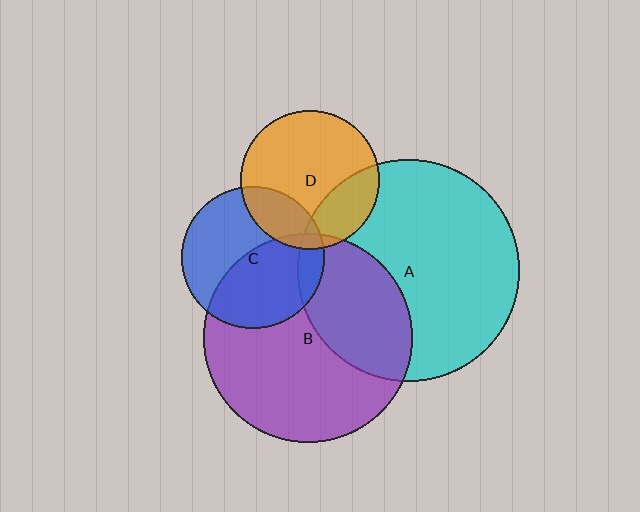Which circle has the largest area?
Circle A (cyan).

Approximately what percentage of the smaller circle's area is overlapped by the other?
Approximately 10%.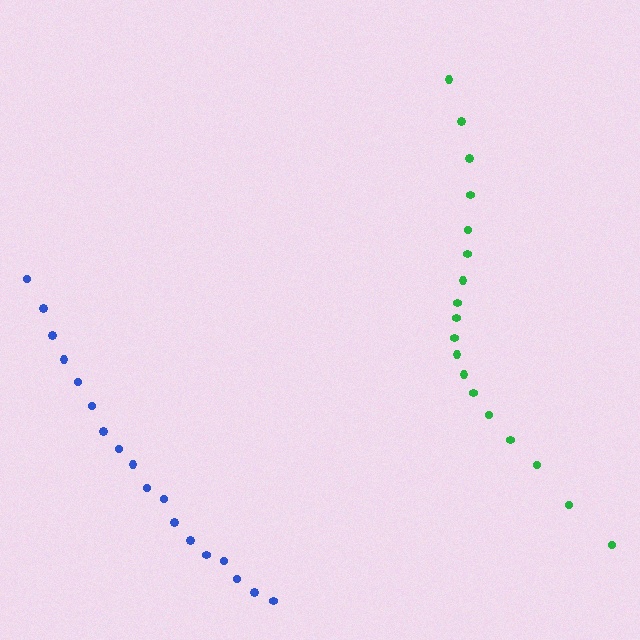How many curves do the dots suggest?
There are 2 distinct paths.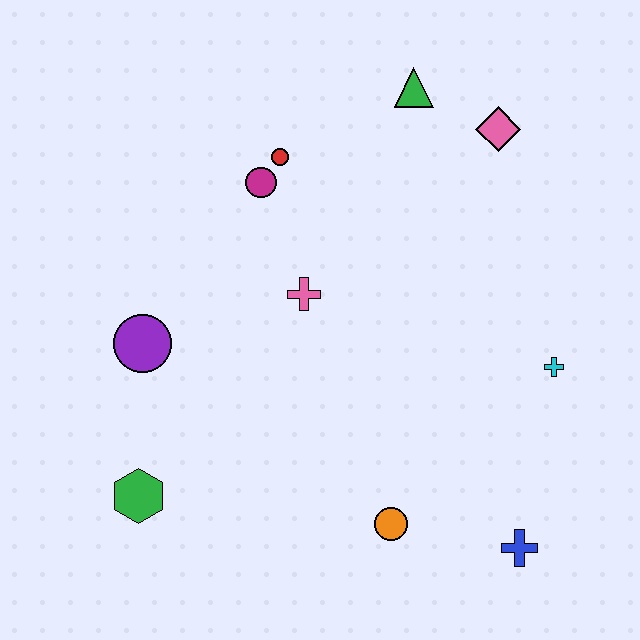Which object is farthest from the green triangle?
The green hexagon is farthest from the green triangle.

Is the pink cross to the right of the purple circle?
Yes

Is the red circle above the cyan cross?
Yes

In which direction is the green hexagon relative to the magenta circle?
The green hexagon is below the magenta circle.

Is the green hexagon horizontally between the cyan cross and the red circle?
No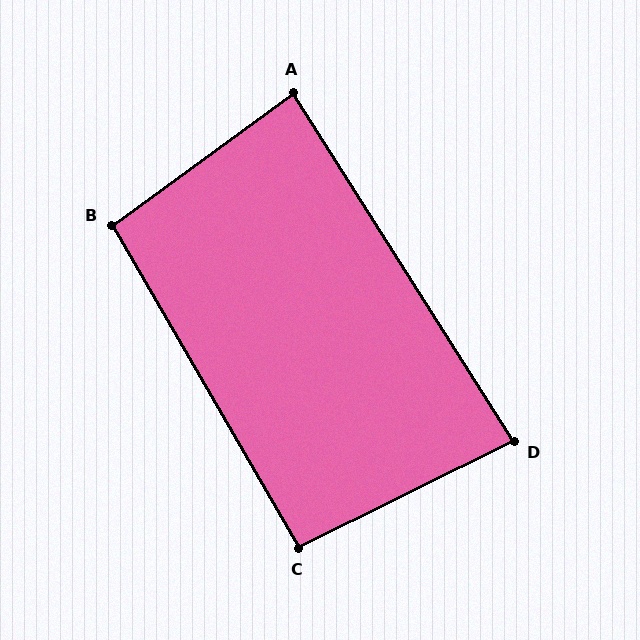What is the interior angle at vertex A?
Approximately 86 degrees (approximately right).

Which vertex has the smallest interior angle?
D, at approximately 84 degrees.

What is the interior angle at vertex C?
Approximately 94 degrees (approximately right).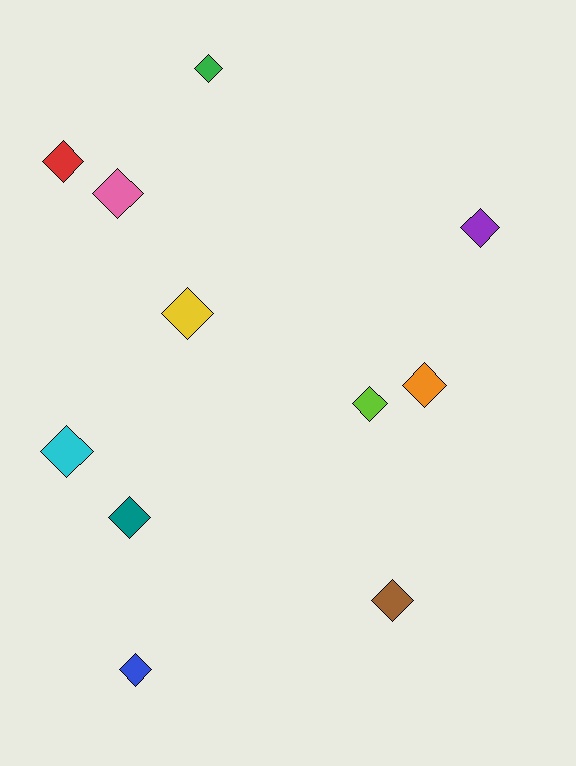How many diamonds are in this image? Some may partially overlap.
There are 11 diamonds.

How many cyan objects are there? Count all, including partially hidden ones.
There is 1 cyan object.